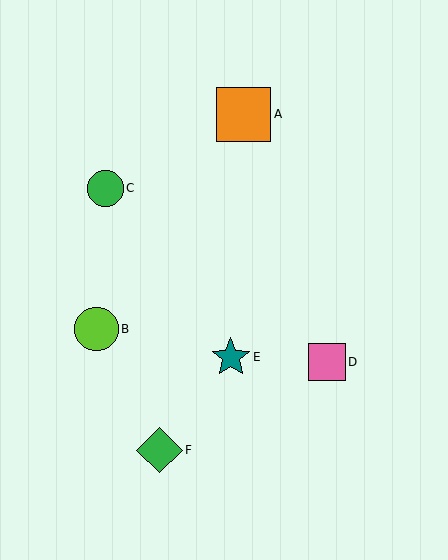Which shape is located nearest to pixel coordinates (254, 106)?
The orange square (labeled A) at (244, 114) is nearest to that location.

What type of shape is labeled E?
Shape E is a teal star.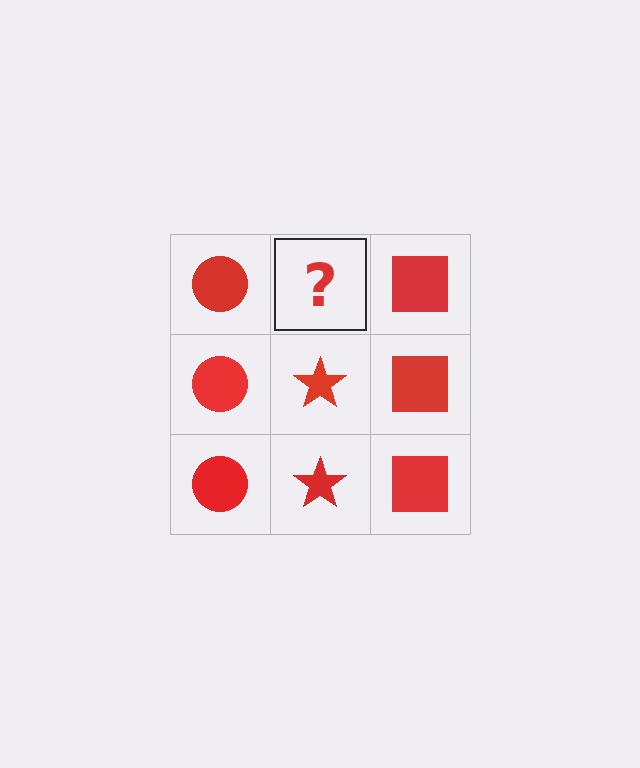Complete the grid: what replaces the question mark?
The question mark should be replaced with a red star.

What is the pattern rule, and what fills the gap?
The rule is that each column has a consistent shape. The gap should be filled with a red star.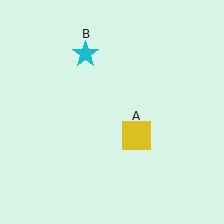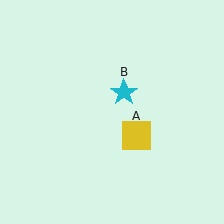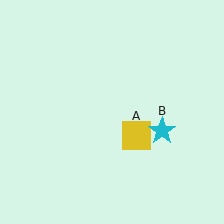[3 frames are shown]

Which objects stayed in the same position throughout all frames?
Yellow square (object A) remained stationary.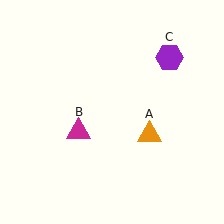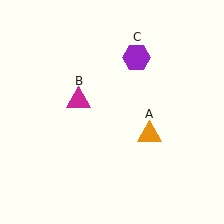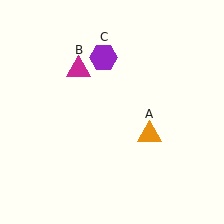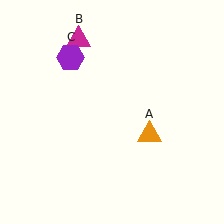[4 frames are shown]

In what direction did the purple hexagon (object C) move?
The purple hexagon (object C) moved left.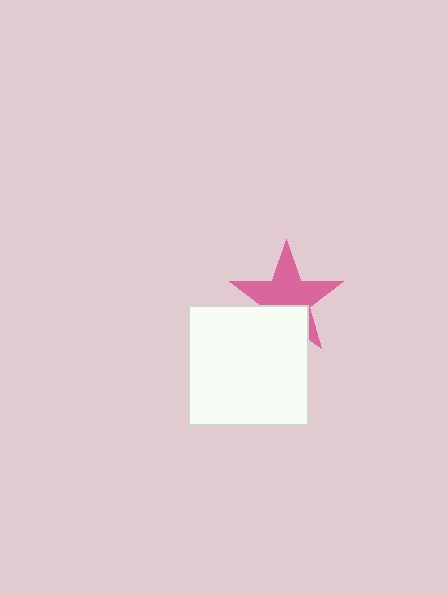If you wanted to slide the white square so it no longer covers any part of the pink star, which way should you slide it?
Slide it down — that is the most direct way to separate the two shapes.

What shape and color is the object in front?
The object in front is a white square.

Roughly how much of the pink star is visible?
Most of it is visible (roughly 67%).